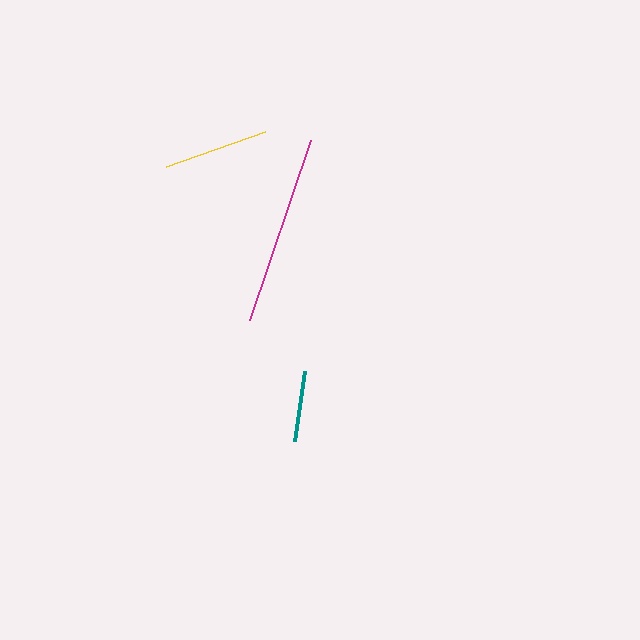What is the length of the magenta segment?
The magenta segment is approximately 191 pixels long.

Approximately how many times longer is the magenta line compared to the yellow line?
The magenta line is approximately 1.8 times the length of the yellow line.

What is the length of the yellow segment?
The yellow segment is approximately 105 pixels long.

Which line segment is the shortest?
The teal line is the shortest at approximately 71 pixels.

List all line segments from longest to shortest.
From longest to shortest: magenta, yellow, teal.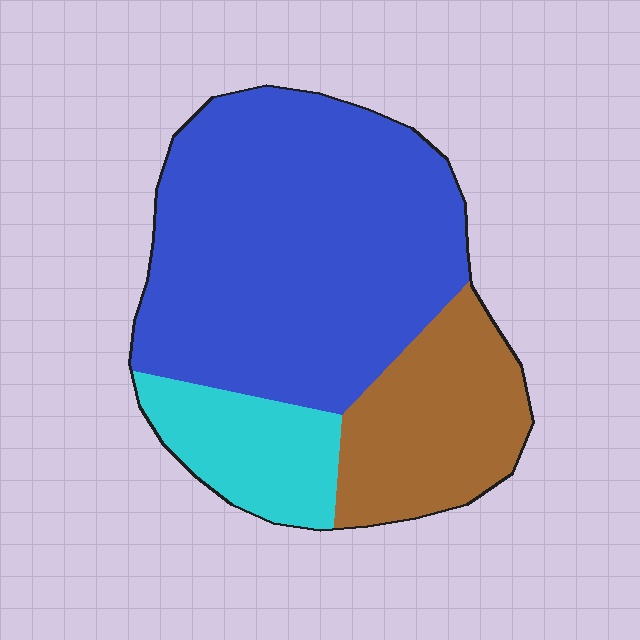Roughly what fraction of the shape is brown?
Brown covers about 25% of the shape.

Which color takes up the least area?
Cyan, at roughly 15%.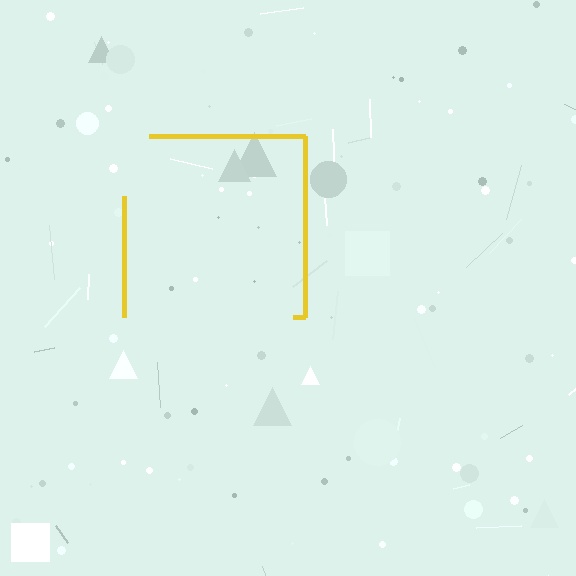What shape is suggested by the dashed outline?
The dashed outline suggests a square.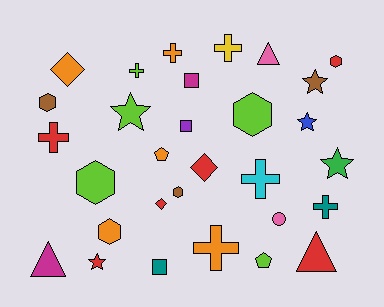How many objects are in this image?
There are 30 objects.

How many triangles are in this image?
There are 3 triangles.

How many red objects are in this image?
There are 6 red objects.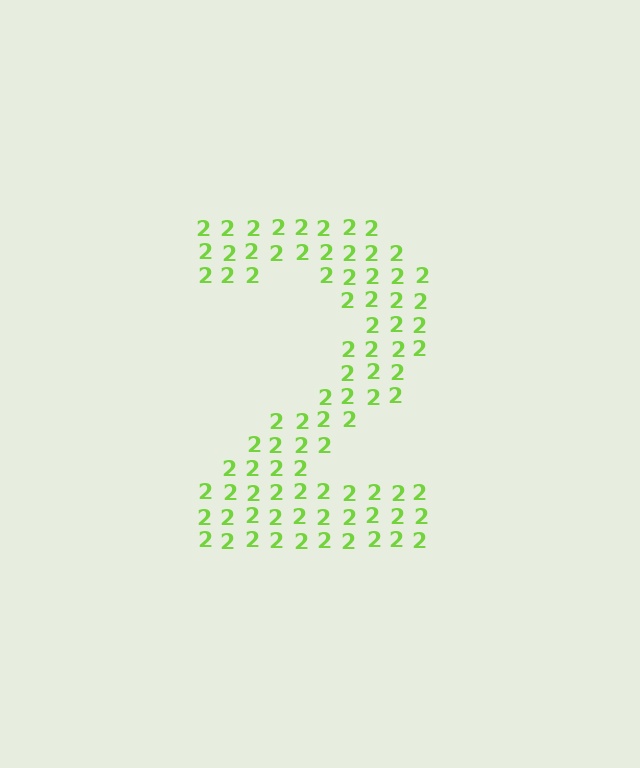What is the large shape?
The large shape is the digit 2.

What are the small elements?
The small elements are digit 2's.